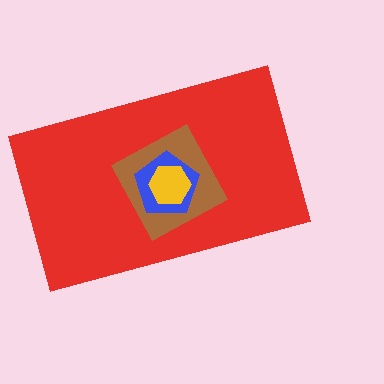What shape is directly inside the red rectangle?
The brown diamond.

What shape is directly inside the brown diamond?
The blue pentagon.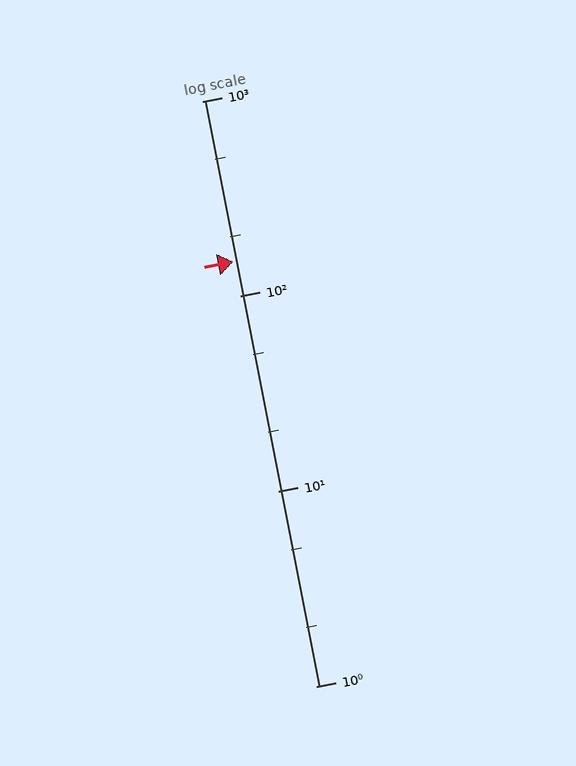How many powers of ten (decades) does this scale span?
The scale spans 3 decades, from 1 to 1000.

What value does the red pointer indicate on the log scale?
The pointer indicates approximately 150.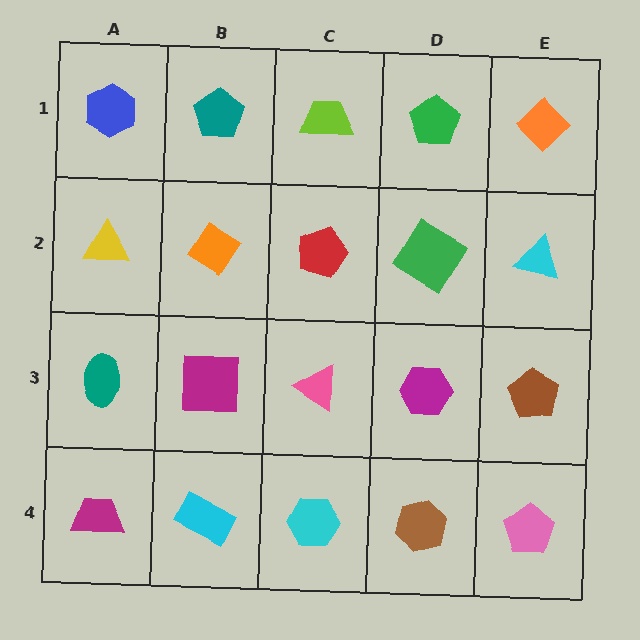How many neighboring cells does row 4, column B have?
3.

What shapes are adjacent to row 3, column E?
A cyan triangle (row 2, column E), a pink pentagon (row 4, column E), a magenta hexagon (row 3, column D).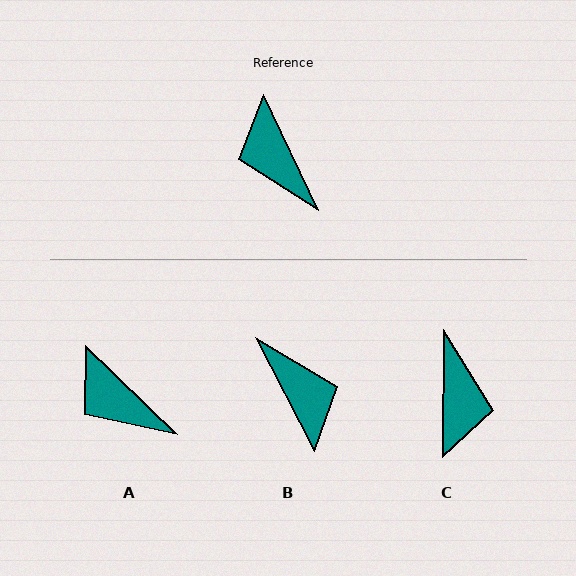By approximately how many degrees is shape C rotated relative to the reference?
Approximately 154 degrees counter-clockwise.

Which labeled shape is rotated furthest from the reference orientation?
B, about 178 degrees away.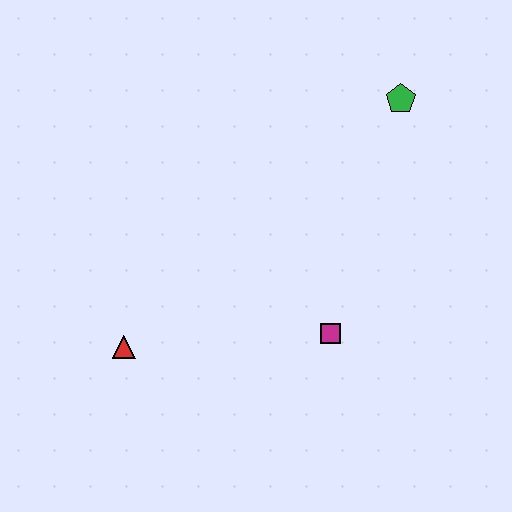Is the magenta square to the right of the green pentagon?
No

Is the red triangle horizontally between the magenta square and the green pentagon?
No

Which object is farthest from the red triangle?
The green pentagon is farthest from the red triangle.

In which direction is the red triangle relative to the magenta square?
The red triangle is to the left of the magenta square.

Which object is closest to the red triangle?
The magenta square is closest to the red triangle.